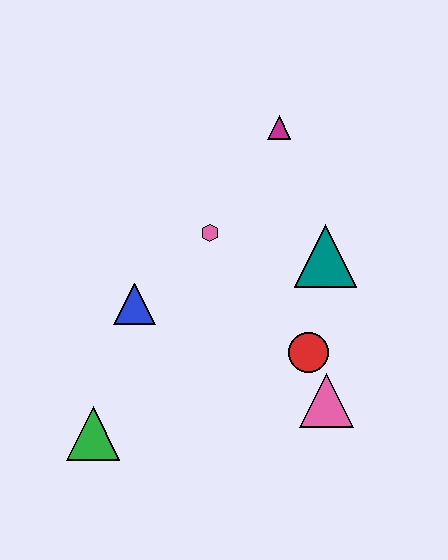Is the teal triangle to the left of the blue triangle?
No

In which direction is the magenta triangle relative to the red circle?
The magenta triangle is above the red circle.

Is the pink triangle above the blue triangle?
No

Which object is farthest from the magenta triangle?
The green triangle is farthest from the magenta triangle.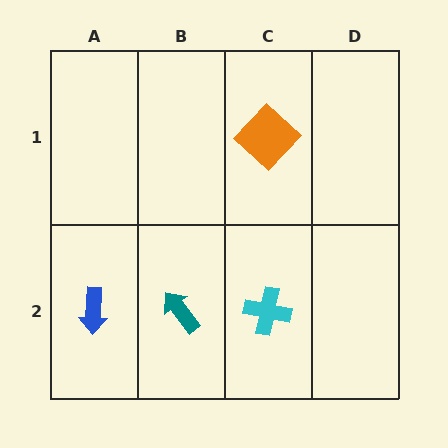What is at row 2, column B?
A teal arrow.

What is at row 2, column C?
A cyan cross.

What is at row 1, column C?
An orange diamond.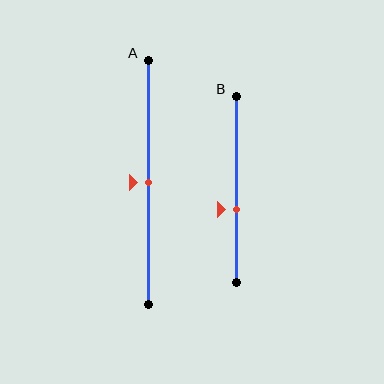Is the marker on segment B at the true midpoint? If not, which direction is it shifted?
No, the marker on segment B is shifted downward by about 11% of the segment length.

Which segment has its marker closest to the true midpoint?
Segment A has its marker closest to the true midpoint.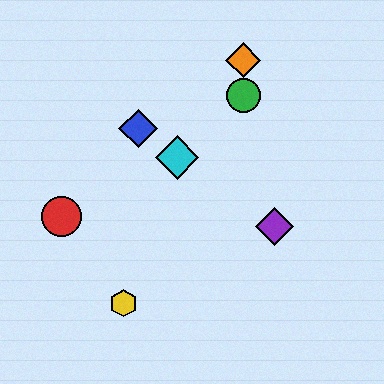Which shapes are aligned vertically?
The green circle, the orange diamond are aligned vertically.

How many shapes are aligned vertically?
2 shapes (the green circle, the orange diamond) are aligned vertically.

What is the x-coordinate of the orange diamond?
The orange diamond is at x≈243.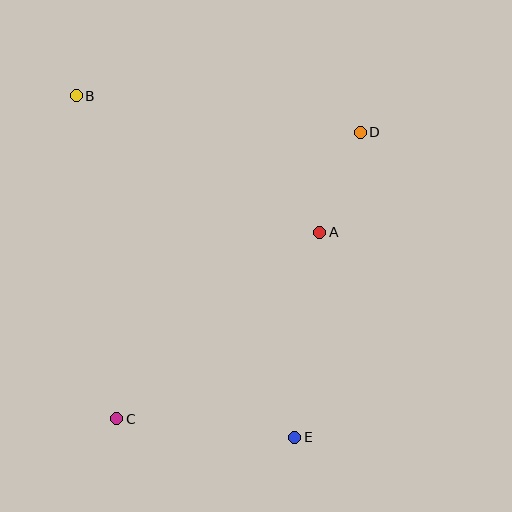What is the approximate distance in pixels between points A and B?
The distance between A and B is approximately 279 pixels.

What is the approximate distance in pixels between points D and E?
The distance between D and E is approximately 312 pixels.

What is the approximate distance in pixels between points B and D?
The distance between B and D is approximately 286 pixels.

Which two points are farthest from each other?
Points B and E are farthest from each other.